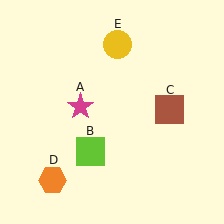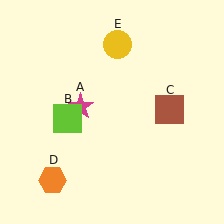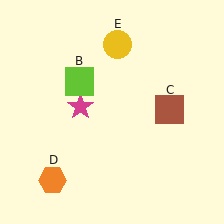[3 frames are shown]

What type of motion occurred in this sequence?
The lime square (object B) rotated clockwise around the center of the scene.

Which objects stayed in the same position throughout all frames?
Magenta star (object A) and brown square (object C) and orange hexagon (object D) and yellow circle (object E) remained stationary.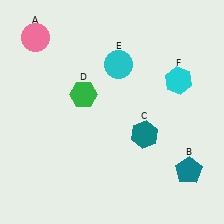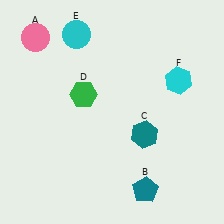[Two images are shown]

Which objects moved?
The objects that moved are: the teal pentagon (B), the cyan circle (E).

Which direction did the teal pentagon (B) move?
The teal pentagon (B) moved left.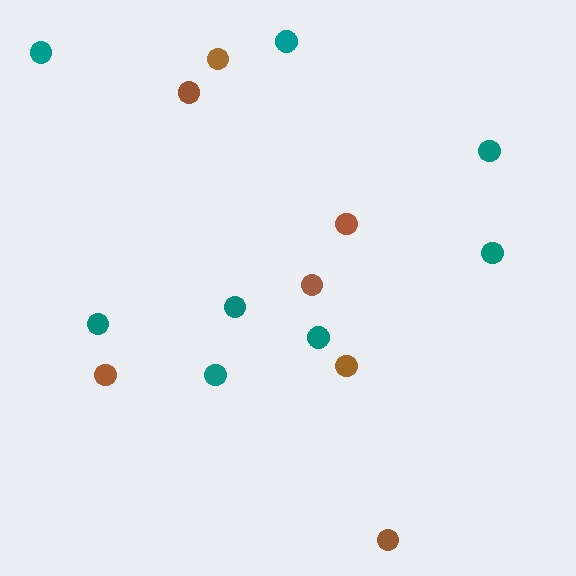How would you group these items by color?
There are 2 groups: one group of brown circles (7) and one group of teal circles (8).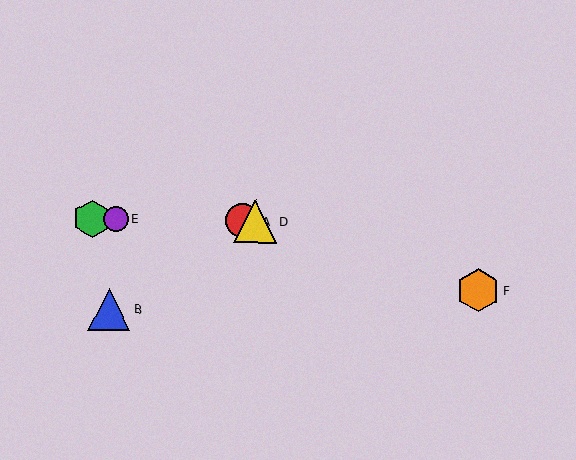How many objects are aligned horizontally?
4 objects (A, C, D, E) are aligned horizontally.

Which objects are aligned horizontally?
Objects A, C, D, E are aligned horizontally.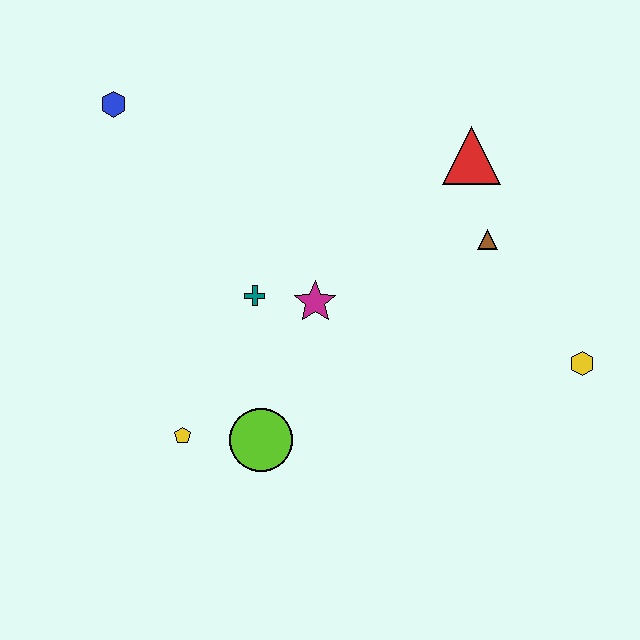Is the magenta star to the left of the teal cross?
No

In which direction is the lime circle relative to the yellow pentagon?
The lime circle is to the right of the yellow pentagon.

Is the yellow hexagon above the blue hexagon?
No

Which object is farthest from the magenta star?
The blue hexagon is farthest from the magenta star.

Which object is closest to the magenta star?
The teal cross is closest to the magenta star.